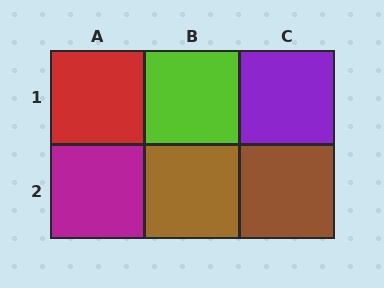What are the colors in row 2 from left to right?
Magenta, brown, brown.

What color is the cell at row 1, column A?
Red.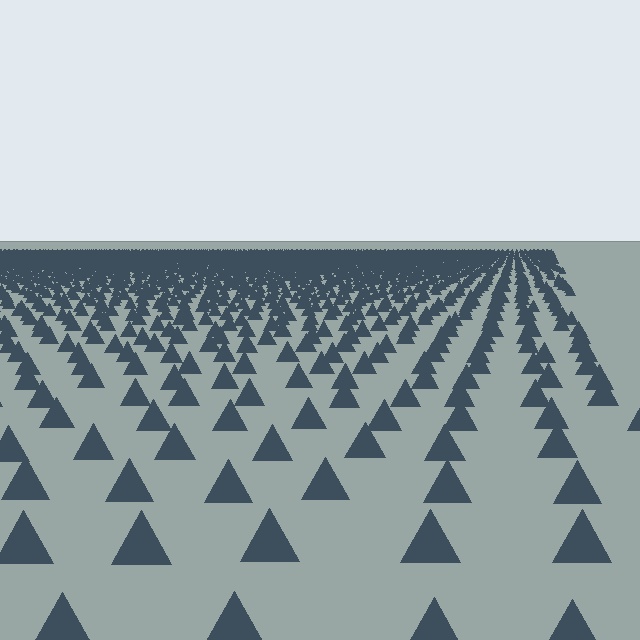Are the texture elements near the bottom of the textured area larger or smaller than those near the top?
Larger. Near the bottom, elements are closer to the viewer and appear at a bigger on-screen size.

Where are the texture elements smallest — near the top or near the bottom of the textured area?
Near the top.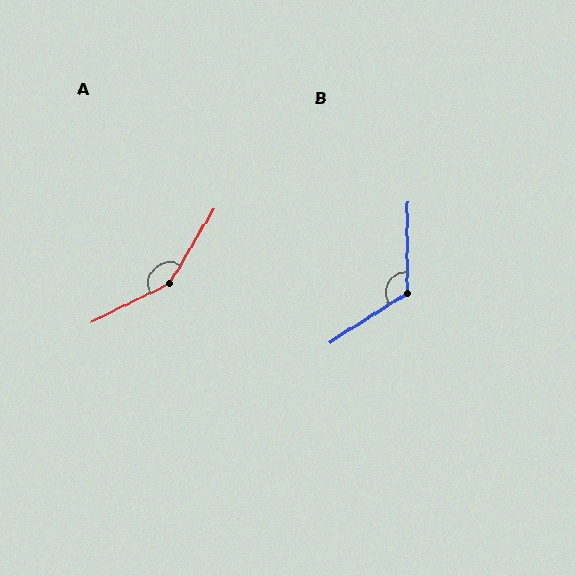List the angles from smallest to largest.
B (123°), A (146°).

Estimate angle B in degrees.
Approximately 123 degrees.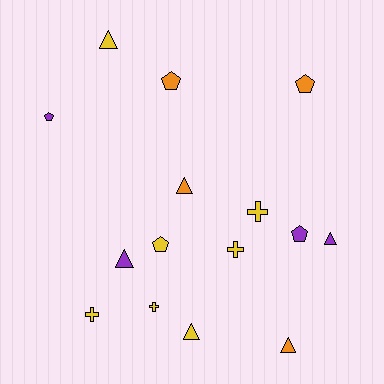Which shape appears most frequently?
Triangle, with 6 objects.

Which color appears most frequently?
Yellow, with 7 objects.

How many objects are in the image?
There are 15 objects.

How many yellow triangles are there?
There are 2 yellow triangles.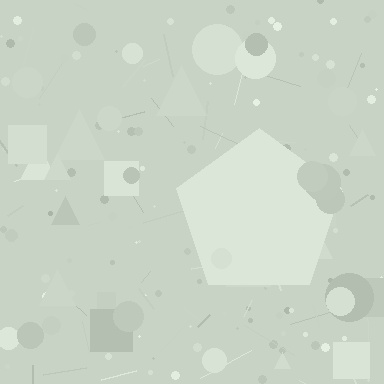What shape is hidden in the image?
A pentagon is hidden in the image.